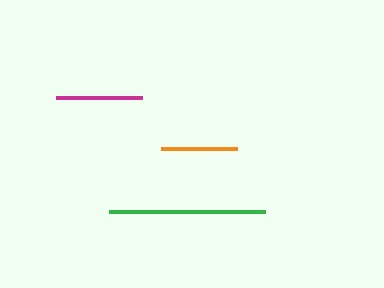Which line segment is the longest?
The green line is the longest at approximately 156 pixels.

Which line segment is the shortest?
The orange line is the shortest at approximately 76 pixels.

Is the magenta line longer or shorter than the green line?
The green line is longer than the magenta line.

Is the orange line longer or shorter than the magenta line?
The magenta line is longer than the orange line.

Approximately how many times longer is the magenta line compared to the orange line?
The magenta line is approximately 1.1 times the length of the orange line.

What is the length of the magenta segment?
The magenta segment is approximately 86 pixels long.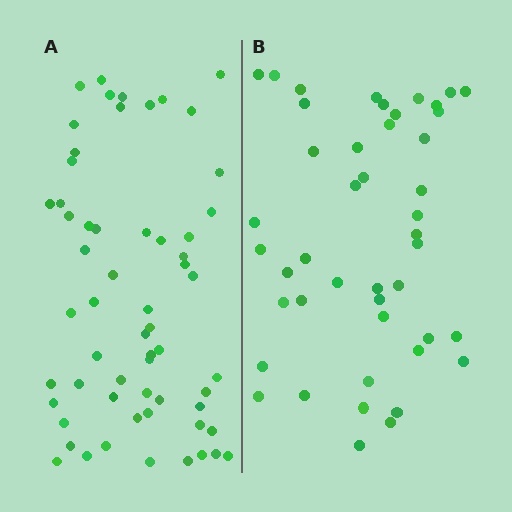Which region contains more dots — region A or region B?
Region A (the left region) has more dots.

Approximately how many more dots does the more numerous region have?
Region A has approximately 15 more dots than region B.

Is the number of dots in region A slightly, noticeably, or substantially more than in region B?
Region A has noticeably more, but not dramatically so. The ratio is roughly 1.3 to 1.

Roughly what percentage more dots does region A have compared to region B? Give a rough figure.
About 35% more.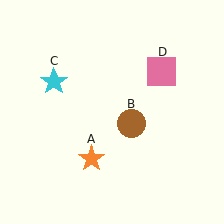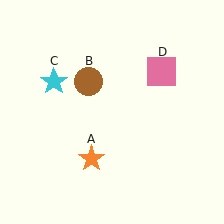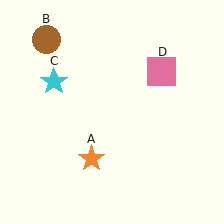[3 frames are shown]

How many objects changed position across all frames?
1 object changed position: brown circle (object B).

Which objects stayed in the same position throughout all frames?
Orange star (object A) and cyan star (object C) and pink square (object D) remained stationary.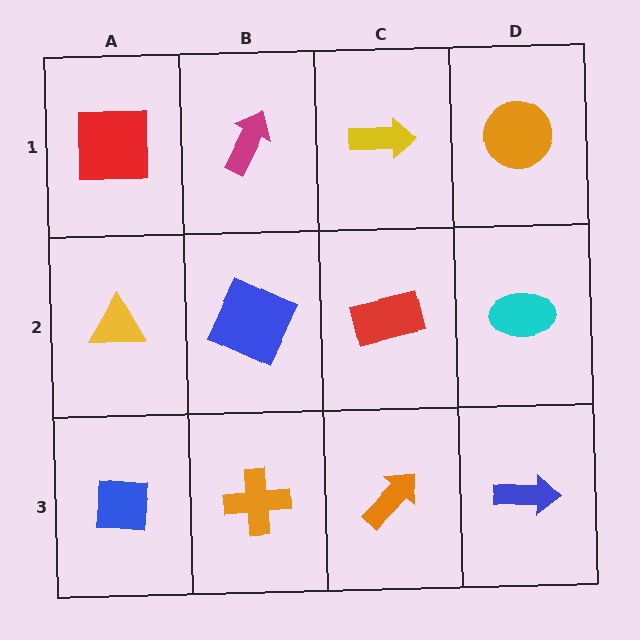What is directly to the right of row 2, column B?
A red rectangle.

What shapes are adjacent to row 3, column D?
A cyan ellipse (row 2, column D), an orange arrow (row 3, column C).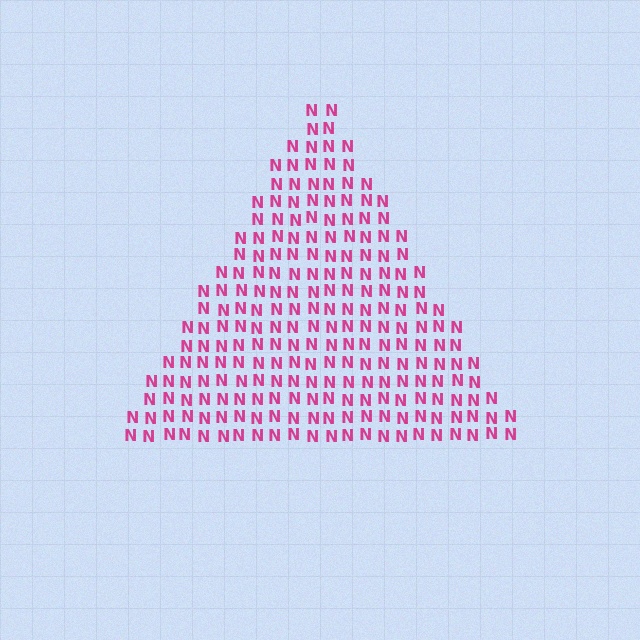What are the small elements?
The small elements are letter N's.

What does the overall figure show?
The overall figure shows a triangle.